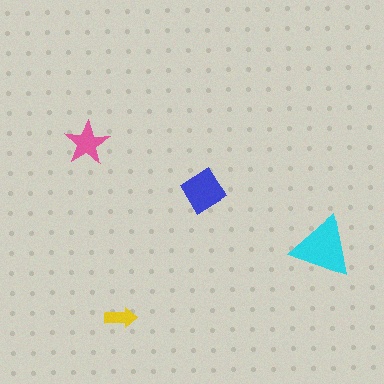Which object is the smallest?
The yellow arrow.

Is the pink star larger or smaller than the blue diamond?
Smaller.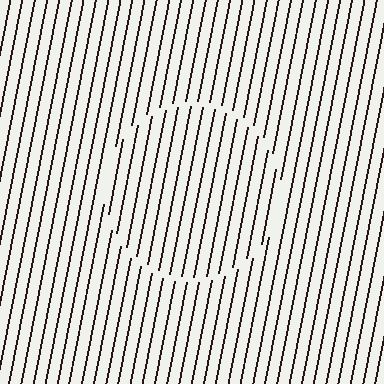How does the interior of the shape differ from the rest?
The interior of the shape contains the same grating, shifted by half a period — the contour is defined by the phase discontinuity where line-ends from the inner and outer gratings abut.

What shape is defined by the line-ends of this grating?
An illusory circle. The interior of the shape contains the same grating, shifted by half a period — the contour is defined by the phase discontinuity where line-ends from the inner and outer gratings abut.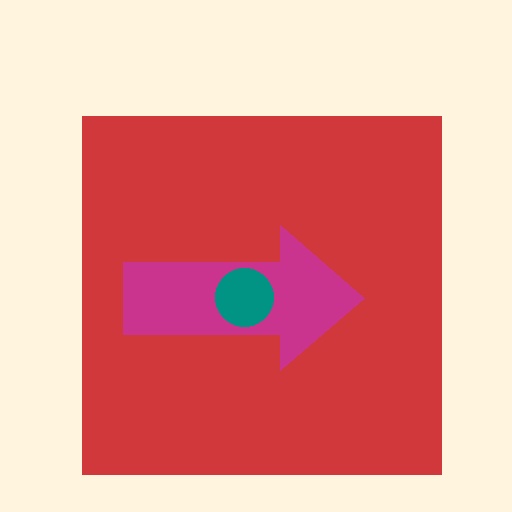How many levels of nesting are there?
3.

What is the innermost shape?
The teal circle.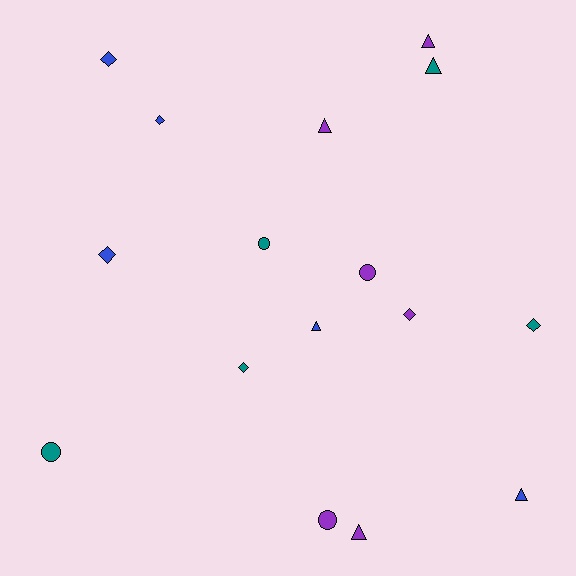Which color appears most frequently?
Purple, with 6 objects.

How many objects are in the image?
There are 16 objects.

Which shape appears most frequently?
Triangle, with 6 objects.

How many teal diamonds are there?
There are 2 teal diamonds.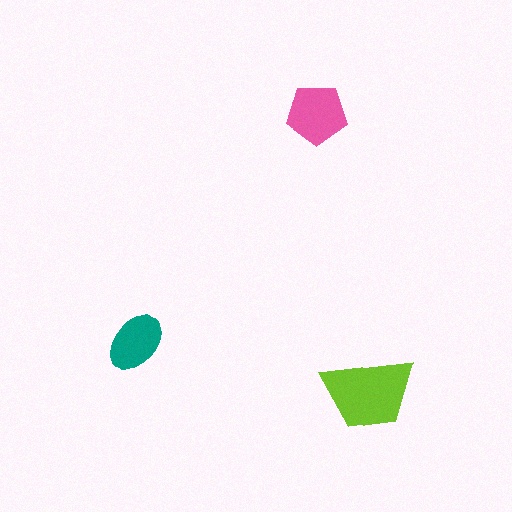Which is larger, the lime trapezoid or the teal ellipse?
The lime trapezoid.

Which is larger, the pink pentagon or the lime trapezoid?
The lime trapezoid.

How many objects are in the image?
There are 3 objects in the image.